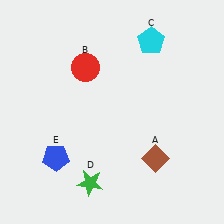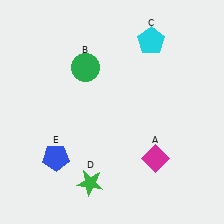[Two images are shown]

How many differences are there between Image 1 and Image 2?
There are 2 differences between the two images.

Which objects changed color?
A changed from brown to magenta. B changed from red to green.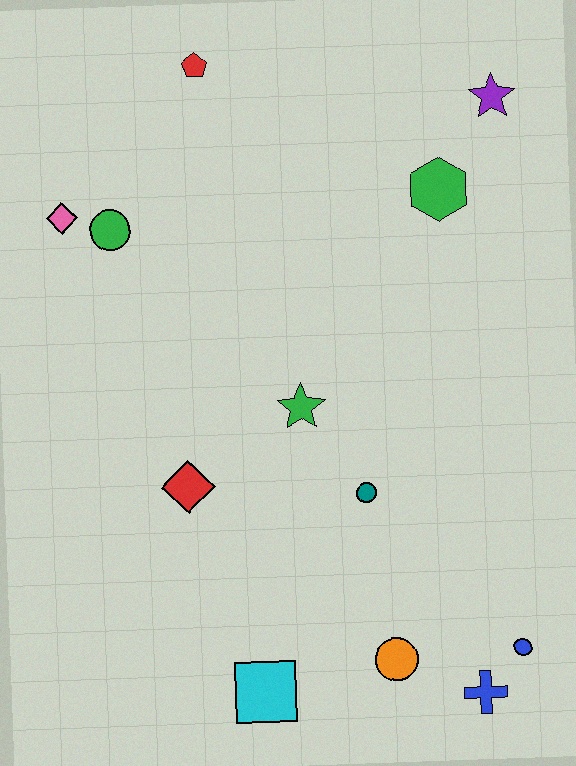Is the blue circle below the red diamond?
Yes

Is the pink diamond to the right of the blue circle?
No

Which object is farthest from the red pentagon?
The blue cross is farthest from the red pentagon.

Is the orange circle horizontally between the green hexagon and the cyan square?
Yes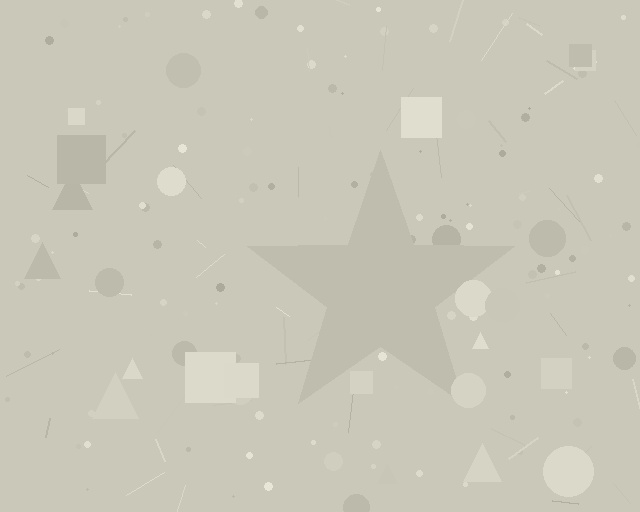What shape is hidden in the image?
A star is hidden in the image.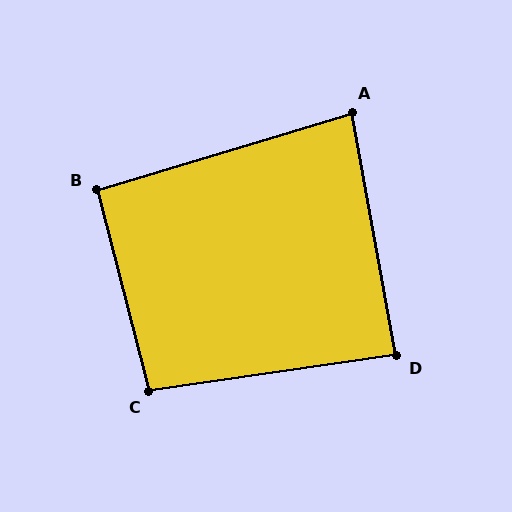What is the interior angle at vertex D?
Approximately 88 degrees (approximately right).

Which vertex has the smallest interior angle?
A, at approximately 84 degrees.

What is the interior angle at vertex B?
Approximately 92 degrees (approximately right).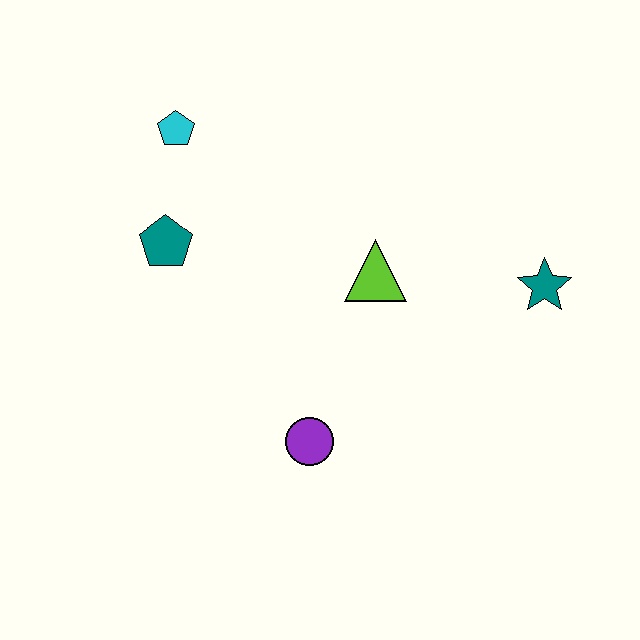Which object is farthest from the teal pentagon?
The teal star is farthest from the teal pentagon.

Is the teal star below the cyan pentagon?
Yes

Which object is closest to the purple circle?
The lime triangle is closest to the purple circle.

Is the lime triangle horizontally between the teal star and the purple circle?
Yes